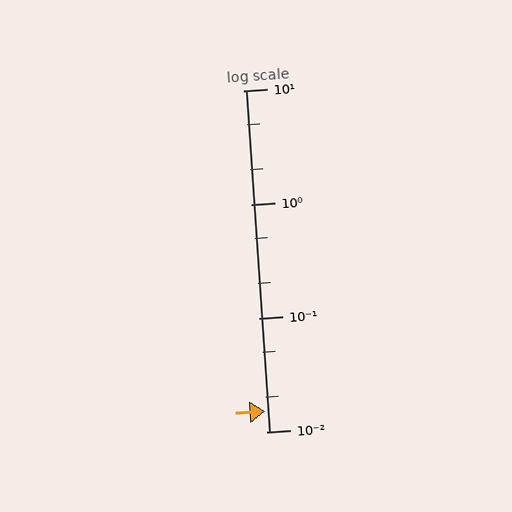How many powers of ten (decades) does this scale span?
The scale spans 3 decades, from 0.01 to 10.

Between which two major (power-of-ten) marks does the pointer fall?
The pointer is between 0.01 and 0.1.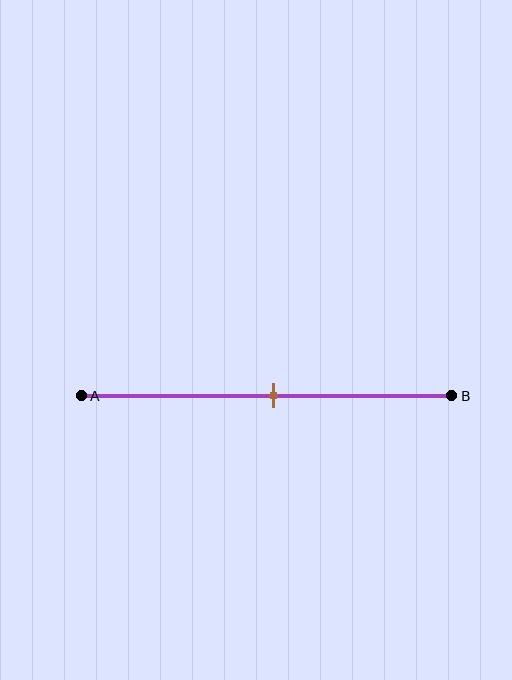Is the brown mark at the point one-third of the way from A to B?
No, the mark is at about 50% from A, not at the 33% one-third point.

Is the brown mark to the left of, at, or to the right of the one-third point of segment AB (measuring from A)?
The brown mark is to the right of the one-third point of segment AB.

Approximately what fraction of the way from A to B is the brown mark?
The brown mark is approximately 50% of the way from A to B.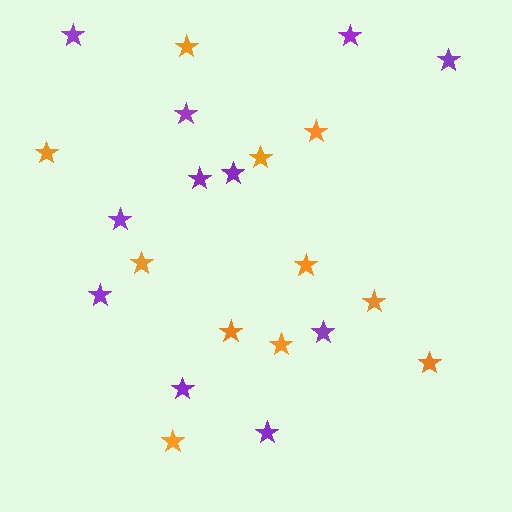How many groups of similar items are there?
There are 2 groups: one group of purple stars (11) and one group of orange stars (11).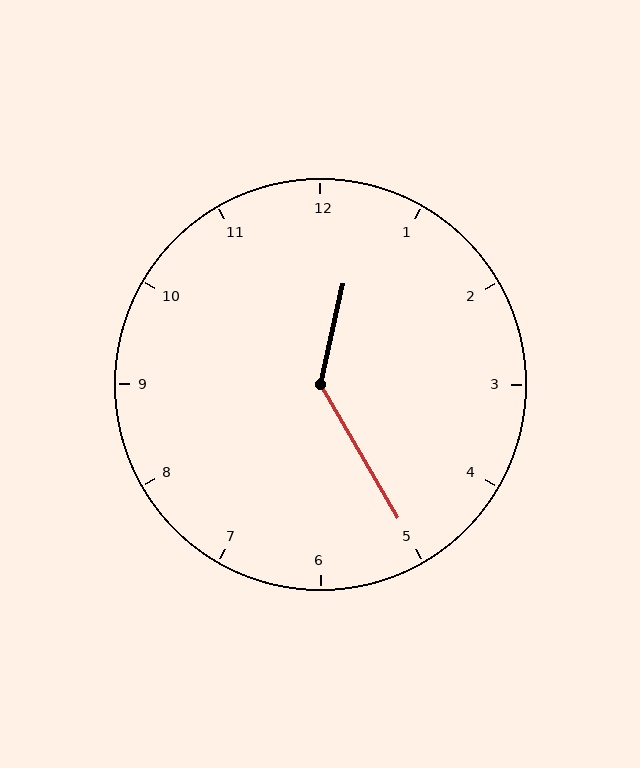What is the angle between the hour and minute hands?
Approximately 138 degrees.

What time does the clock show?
12:25.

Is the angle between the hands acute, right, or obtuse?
It is obtuse.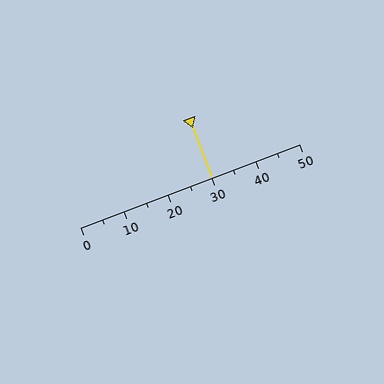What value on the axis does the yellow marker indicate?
The marker indicates approximately 30.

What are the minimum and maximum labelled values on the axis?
The axis runs from 0 to 50.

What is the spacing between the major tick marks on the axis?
The major ticks are spaced 10 apart.